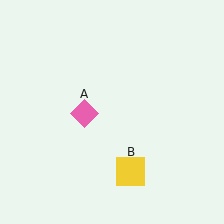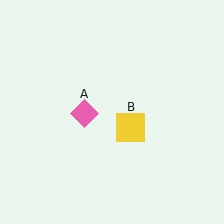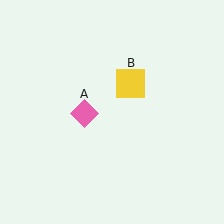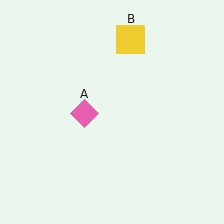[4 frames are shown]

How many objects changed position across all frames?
1 object changed position: yellow square (object B).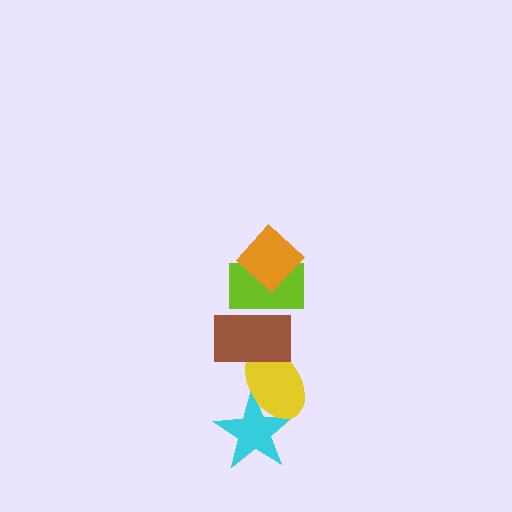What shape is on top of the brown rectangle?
The lime rectangle is on top of the brown rectangle.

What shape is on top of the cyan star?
The yellow ellipse is on top of the cyan star.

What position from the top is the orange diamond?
The orange diamond is 1st from the top.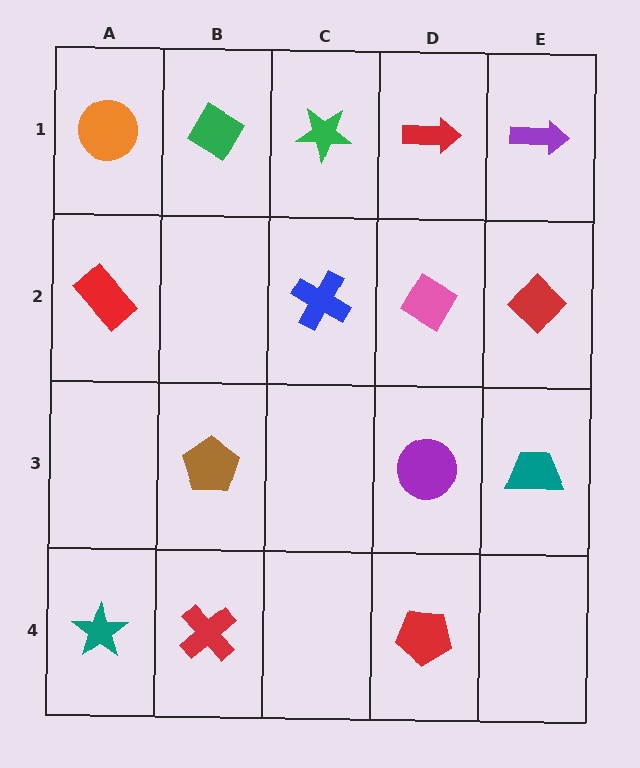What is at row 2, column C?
A blue cross.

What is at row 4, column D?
A red pentagon.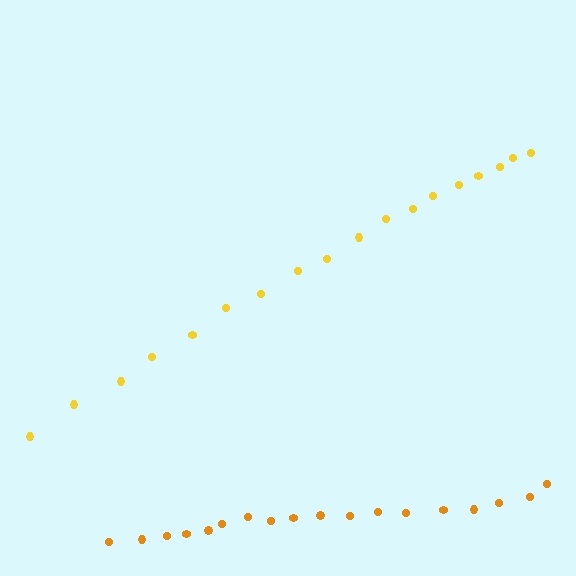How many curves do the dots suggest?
There are 2 distinct paths.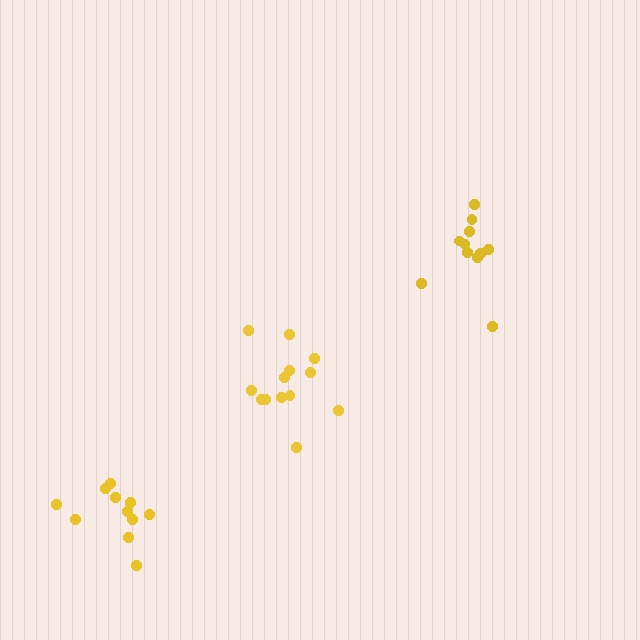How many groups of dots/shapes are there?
There are 3 groups.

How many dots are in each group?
Group 1: 11 dots, Group 2: 11 dots, Group 3: 13 dots (35 total).